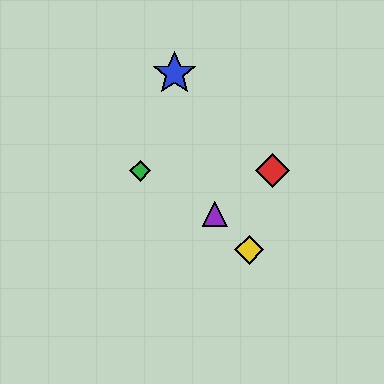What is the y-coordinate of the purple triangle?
The purple triangle is at y≈214.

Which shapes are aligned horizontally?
The red diamond, the green diamond are aligned horizontally.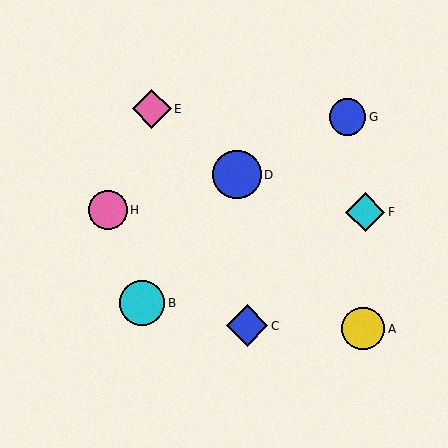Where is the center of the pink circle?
The center of the pink circle is at (108, 210).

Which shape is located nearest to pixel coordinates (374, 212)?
The cyan diamond (labeled F) at (365, 212) is nearest to that location.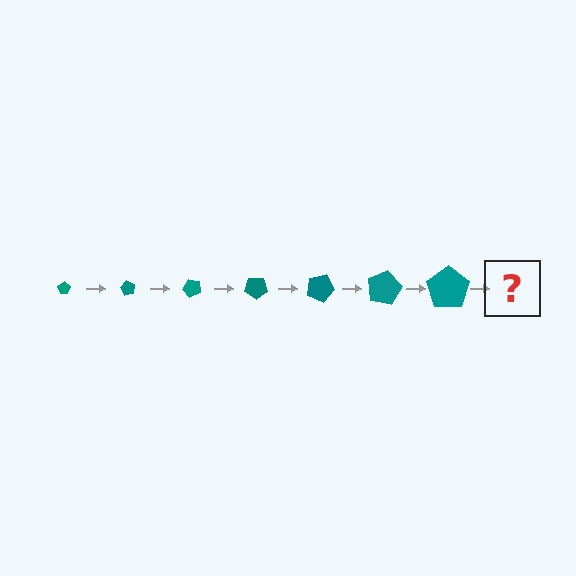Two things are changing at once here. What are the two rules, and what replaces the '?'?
The two rules are that the pentagon grows larger each step and it rotates 60 degrees each step. The '?' should be a pentagon, larger than the previous one and rotated 420 degrees from the start.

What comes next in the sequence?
The next element should be a pentagon, larger than the previous one and rotated 420 degrees from the start.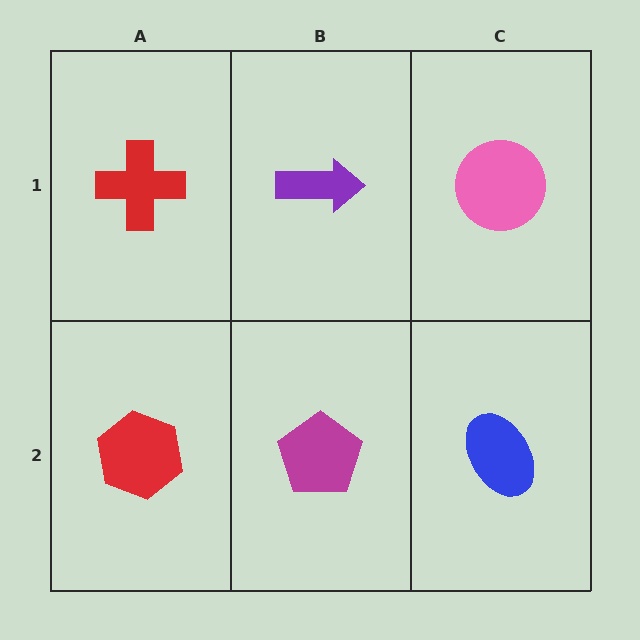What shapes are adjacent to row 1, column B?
A magenta pentagon (row 2, column B), a red cross (row 1, column A), a pink circle (row 1, column C).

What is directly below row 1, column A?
A red hexagon.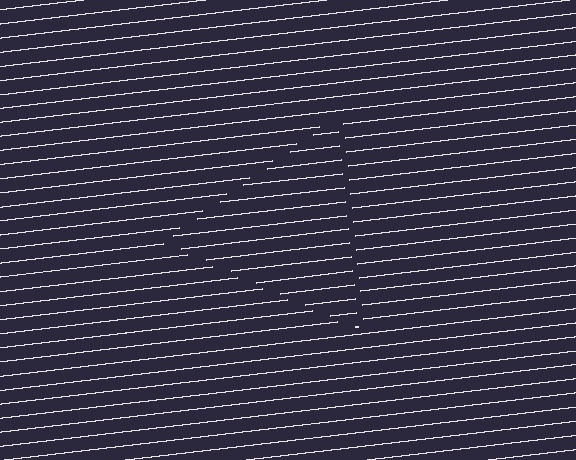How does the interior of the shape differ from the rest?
The interior of the shape contains the same grating, shifted by half a period — the contour is defined by the phase discontinuity where line-ends from the inner and outer gratings abut.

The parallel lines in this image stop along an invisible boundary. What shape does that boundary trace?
An illusory triangle. The interior of the shape contains the same grating, shifted by half a period — the contour is defined by the phase discontinuity where line-ends from the inner and outer gratings abut.